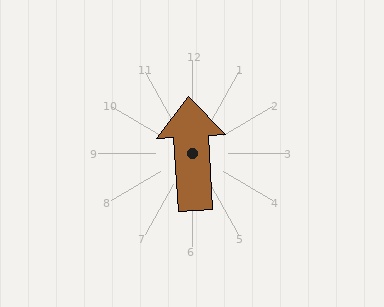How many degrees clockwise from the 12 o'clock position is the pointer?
Approximately 357 degrees.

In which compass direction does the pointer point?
North.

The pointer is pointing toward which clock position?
Roughly 12 o'clock.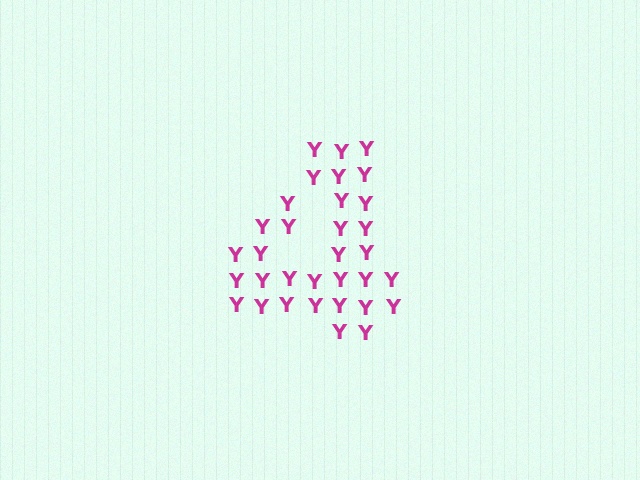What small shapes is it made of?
It is made of small letter Y's.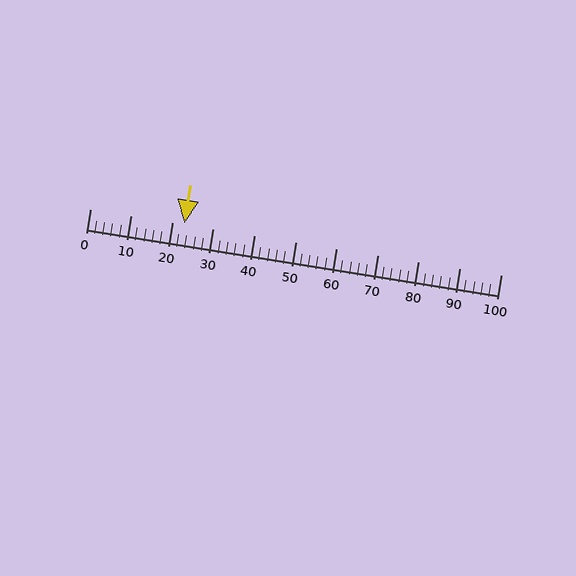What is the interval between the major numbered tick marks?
The major tick marks are spaced 10 units apart.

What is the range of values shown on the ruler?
The ruler shows values from 0 to 100.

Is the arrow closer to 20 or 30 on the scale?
The arrow is closer to 20.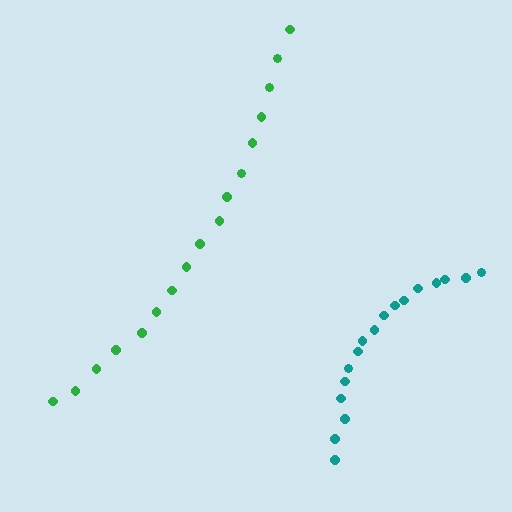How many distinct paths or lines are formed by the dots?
There are 2 distinct paths.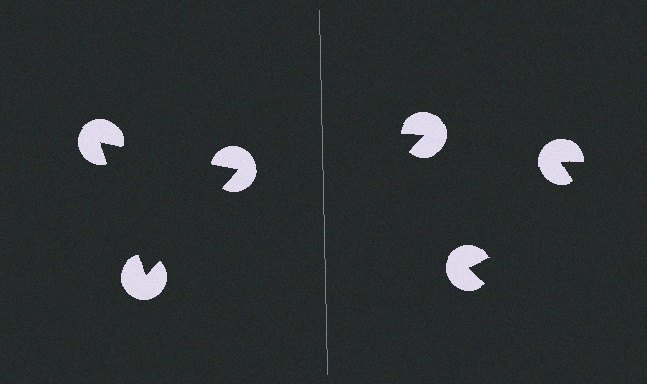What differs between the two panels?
The pac-man discs are positioned identically on both sides; only the wedge orientations differ. On the left they align to a triangle; on the right they are misaligned.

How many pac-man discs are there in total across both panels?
6 — 3 on each side.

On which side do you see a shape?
An illusory triangle appears on the left side. On the right side the wedge cuts are rotated, so no coherent shape forms.